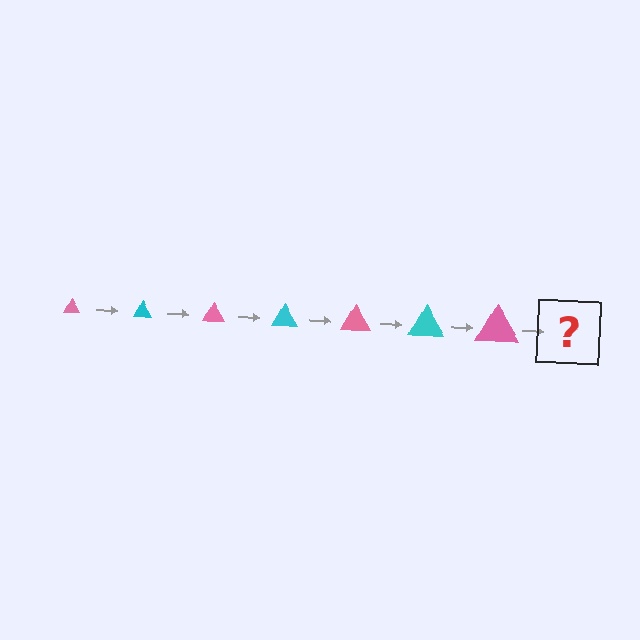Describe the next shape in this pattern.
It should be a cyan triangle, larger than the previous one.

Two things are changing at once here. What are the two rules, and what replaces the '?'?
The two rules are that the triangle grows larger each step and the color cycles through pink and cyan. The '?' should be a cyan triangle, larger than the previous one.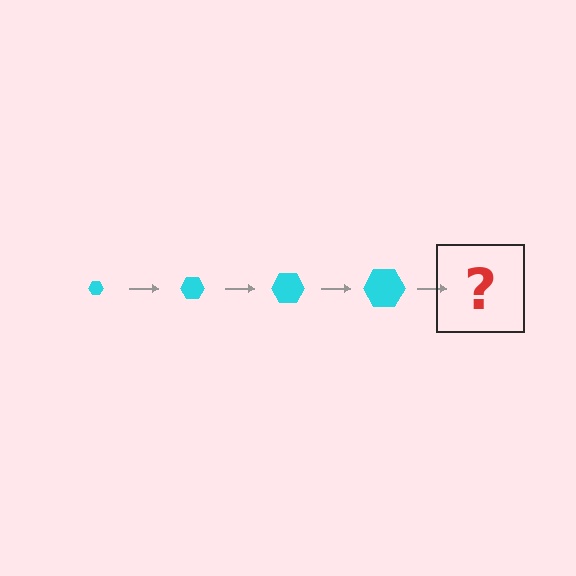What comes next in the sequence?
The next element should be a cyan hexagon, larger than the previous one.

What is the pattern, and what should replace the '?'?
The pattern is that the hexagon gets progressively larger each step. The '?' should be a cyan hexagon, larger than the previous one.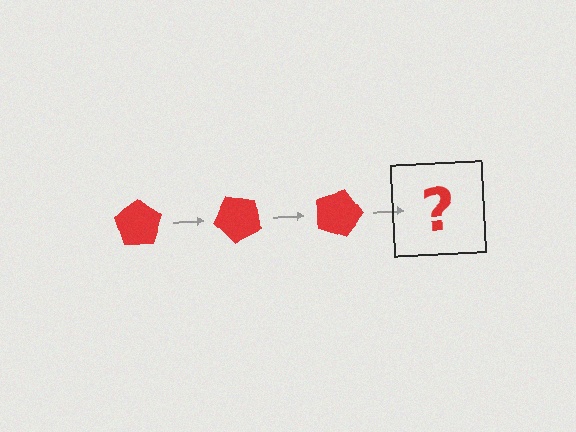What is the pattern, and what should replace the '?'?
The pattern is that the pentagon rotates 45 degrees each step. The '?' should be a red pentagon rotated 135 degrees.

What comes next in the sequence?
The next element should be a red pentagon rotated 135 degrees.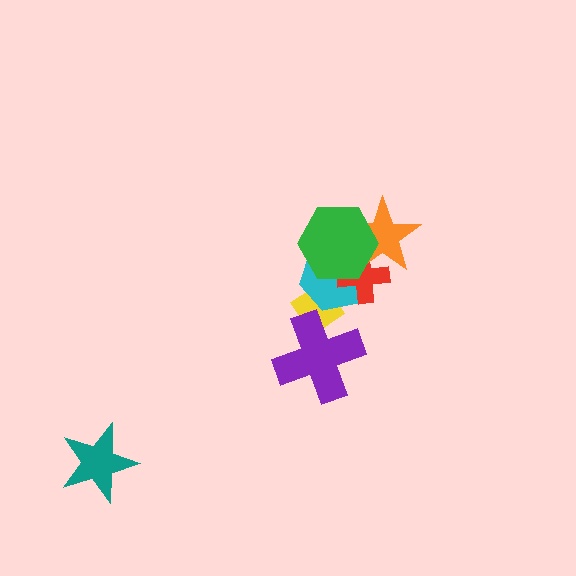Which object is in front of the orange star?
The green hexagon is in front of the orange star.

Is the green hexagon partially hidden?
No, no other shape covers it.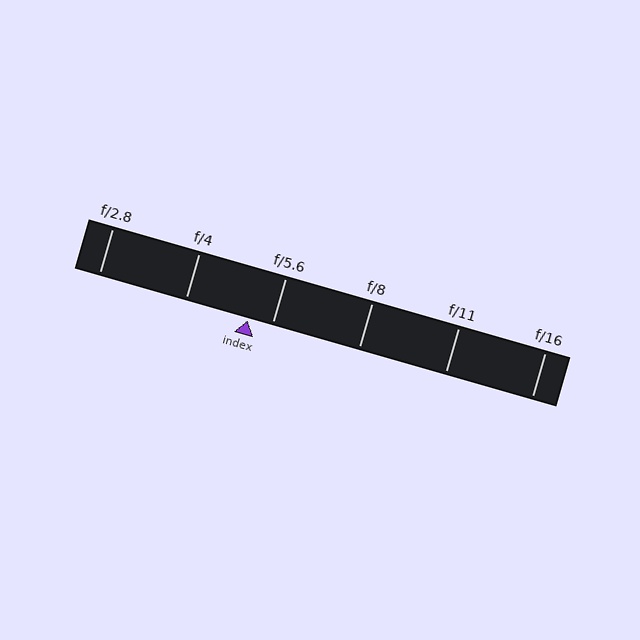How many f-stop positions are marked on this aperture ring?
There are 6 f-stop positions marked.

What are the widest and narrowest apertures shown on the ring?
The widest aperture shown is f/2.8 and the narrowest is f/16.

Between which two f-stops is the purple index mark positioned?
The index mark is between f/4 and f/5.6.